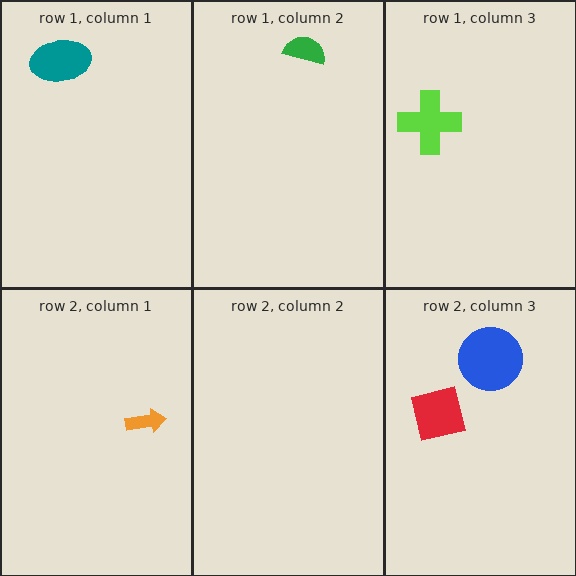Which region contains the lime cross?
The row 1, column 3 region.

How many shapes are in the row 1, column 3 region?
1.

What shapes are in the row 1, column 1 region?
The teal ellipse.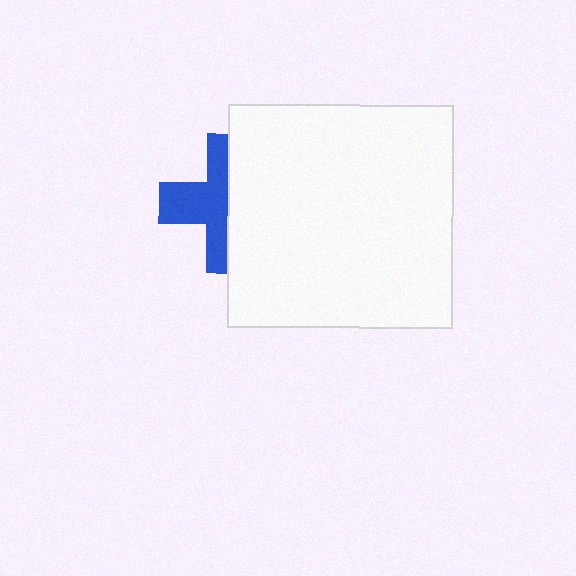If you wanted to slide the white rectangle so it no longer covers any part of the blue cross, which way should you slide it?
Slide it right — that is the most direct way to separate the two shapes.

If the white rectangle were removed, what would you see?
You would see the complete blue cross.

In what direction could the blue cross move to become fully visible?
The blue cross could move left. That would shift it out from behind the white rectangle entirely.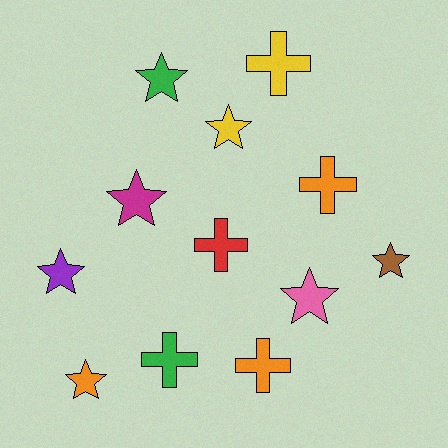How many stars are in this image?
There are 7 stars.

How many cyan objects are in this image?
There are no cyan objects.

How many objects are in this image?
There are 12 objects.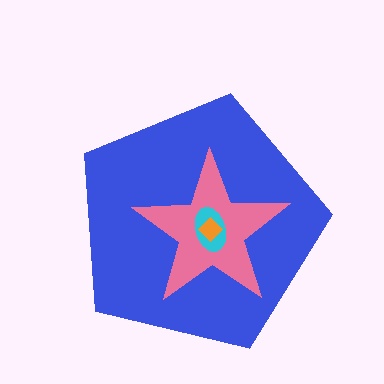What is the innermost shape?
The orange diamond.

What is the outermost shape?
The blue pentagon.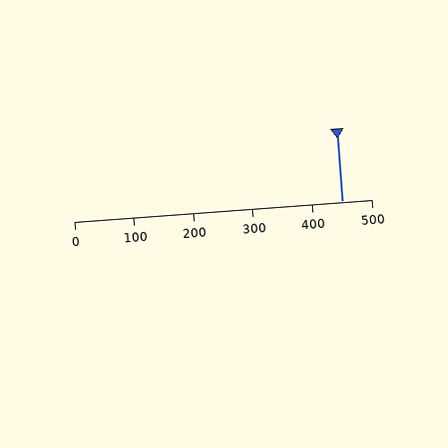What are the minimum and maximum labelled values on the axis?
The axis runs from 0 to 500.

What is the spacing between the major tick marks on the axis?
The major ticks are spaced 100 apart.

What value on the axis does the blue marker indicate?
The marker indicates approximately 450.